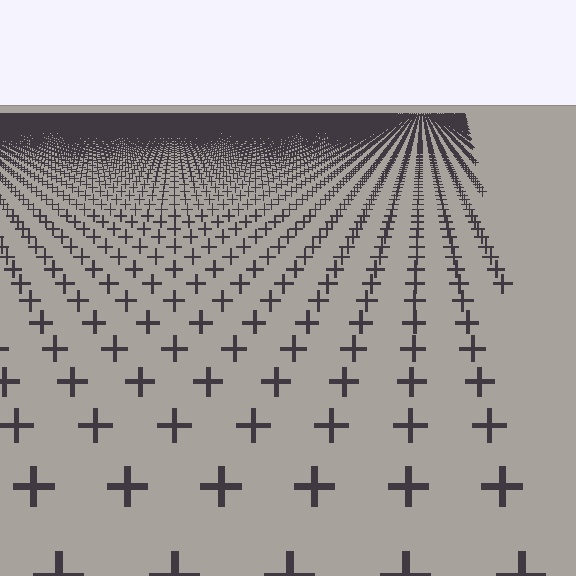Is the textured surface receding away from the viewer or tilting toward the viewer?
The surface is receding away from the viewer. Texture elements get smaller and denser toward the top.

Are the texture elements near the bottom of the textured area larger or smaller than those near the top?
Larger. Near the bottom, elements are closer to the viewer and appear at a bigger on-screen size.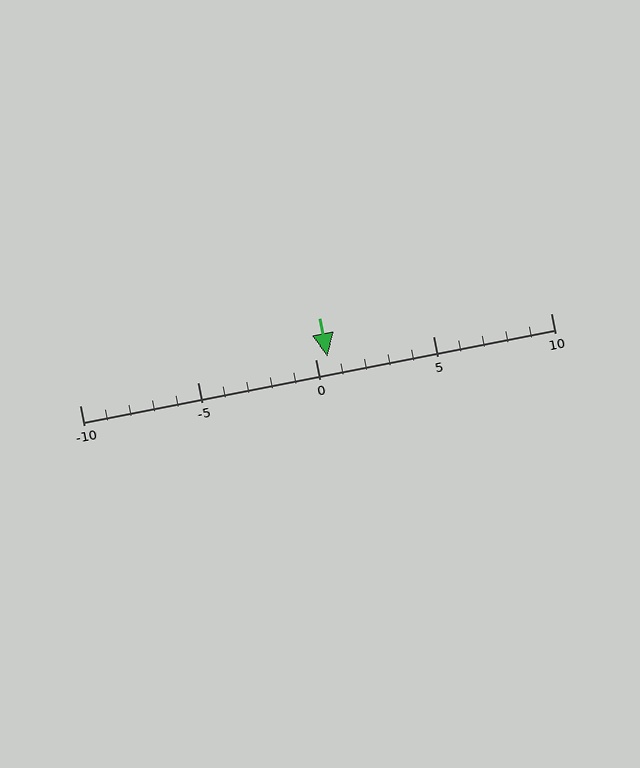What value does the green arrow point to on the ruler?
The green arrow points to approximately 0.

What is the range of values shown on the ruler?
The ruler shows values from -10 to 10.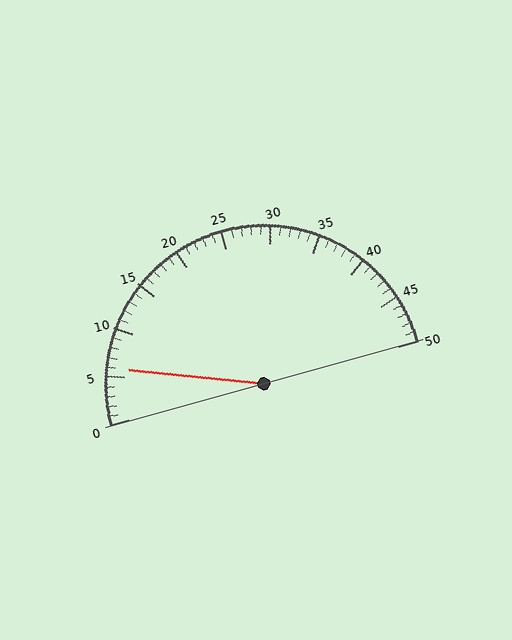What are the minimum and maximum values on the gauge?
The gauge ranges from 0 to 50.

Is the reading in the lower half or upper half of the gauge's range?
The reading is in the lower half of the range (0 to 50).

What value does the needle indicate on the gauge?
The needle indicates approximately 6.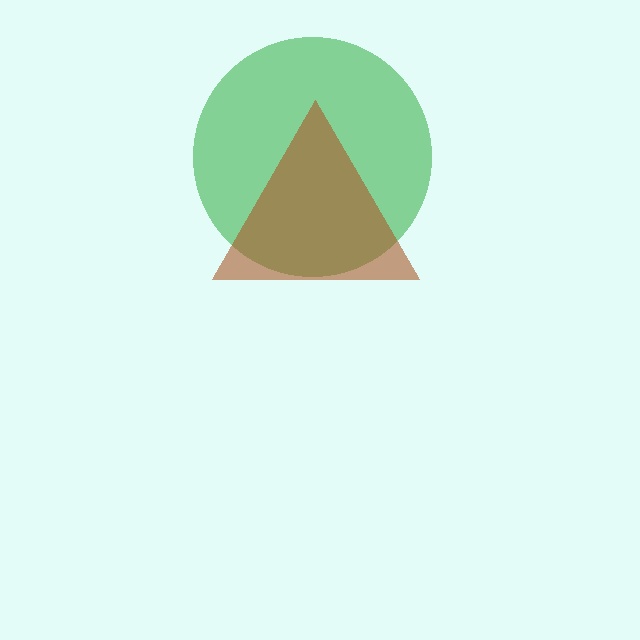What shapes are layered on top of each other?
The layered shapes are: a green circle, a brown triangle.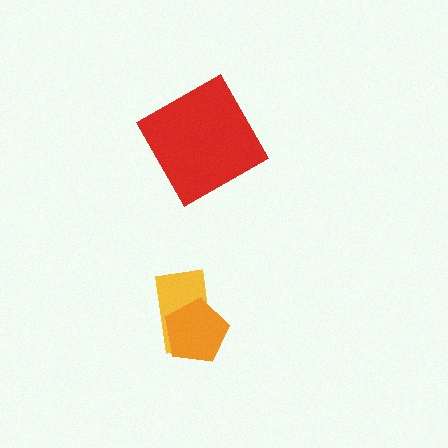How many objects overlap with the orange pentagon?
1 object overlaps with the orange pentagon.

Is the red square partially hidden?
No, no other shape covers it.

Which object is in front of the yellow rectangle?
The orange pentagon is in front of the yellow rectangle.